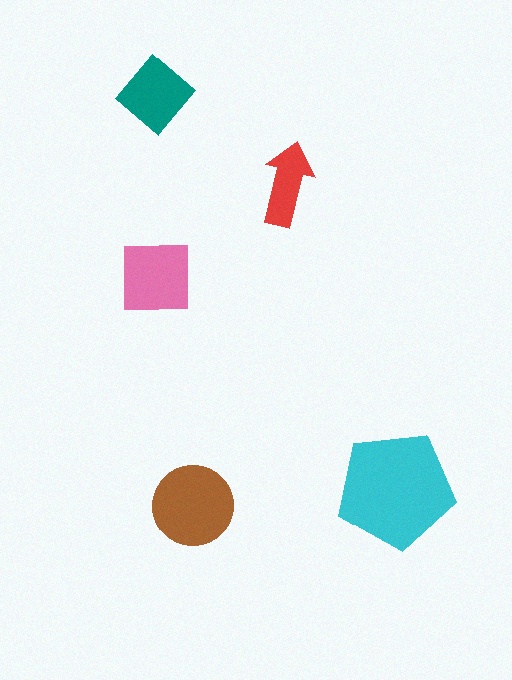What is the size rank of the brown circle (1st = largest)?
2nd.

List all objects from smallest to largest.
The red arrow, the teal diamond, the pink square, the brown circle, the cyan pentagon.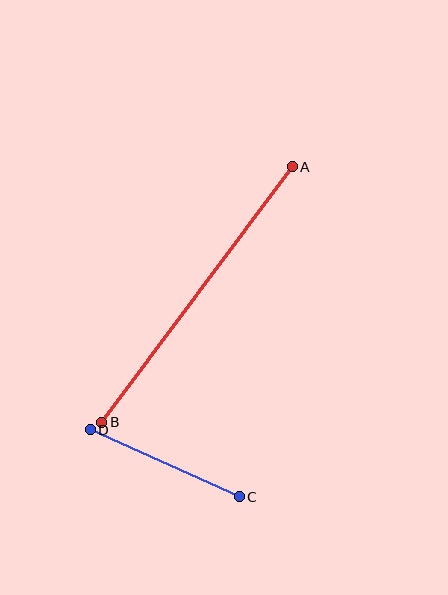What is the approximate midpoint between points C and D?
The midpoint is at approximately (165, 463) pixels.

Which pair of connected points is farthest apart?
Points A and B are farthest apart.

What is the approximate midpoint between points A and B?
The midpoint is at approximately (197, 294) pixels.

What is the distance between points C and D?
The distance is approximately 163 pixels.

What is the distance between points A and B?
The distance is approximately 319 pixels.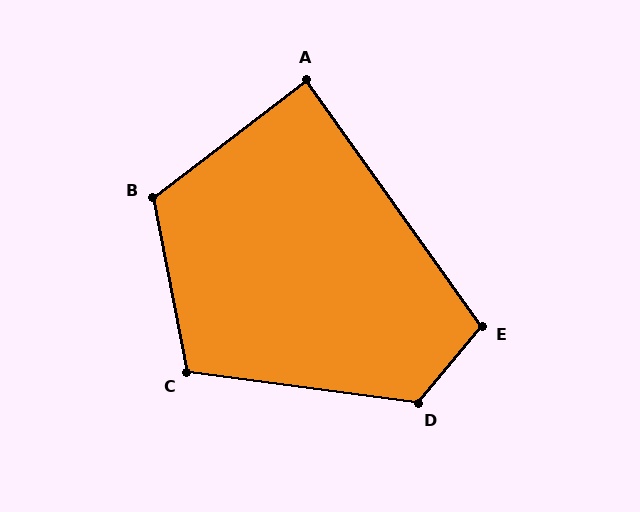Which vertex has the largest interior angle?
D, at approximately 122 degrees.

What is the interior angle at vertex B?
Approximately 117 degrees (obtuse).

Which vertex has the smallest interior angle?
A, at approximately 88 degrees.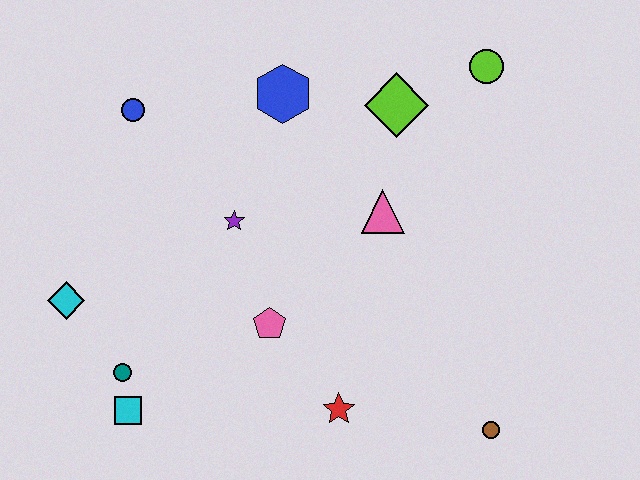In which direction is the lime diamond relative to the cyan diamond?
The lime diamond is to the right of the cyan diamond.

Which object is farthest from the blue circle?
The brown circle is farthest from the blue circle.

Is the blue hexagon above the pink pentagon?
Yes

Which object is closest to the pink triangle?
The lime diamond is closest to the pink triangle.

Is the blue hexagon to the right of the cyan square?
Yes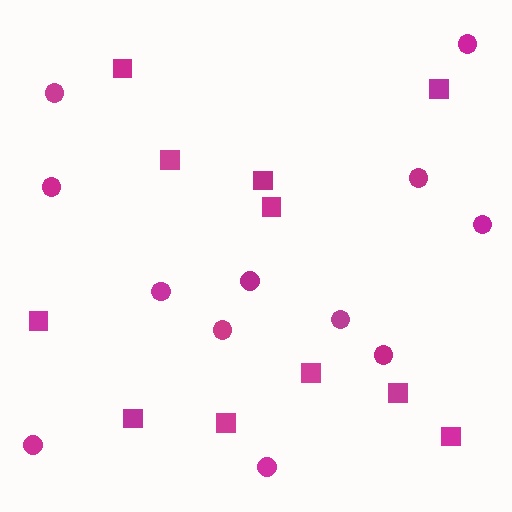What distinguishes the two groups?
There are 2 groups: one group of circles (12) and one group of squares (11).